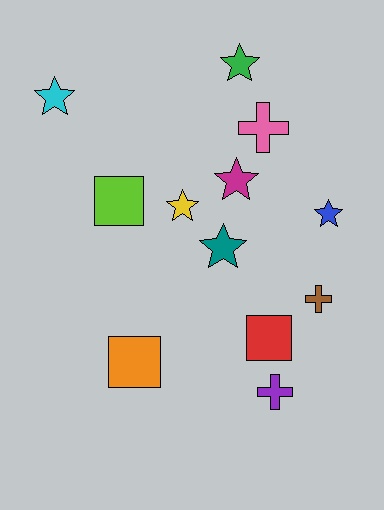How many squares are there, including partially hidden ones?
There are 3 squares.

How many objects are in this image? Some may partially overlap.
There are 12 objects.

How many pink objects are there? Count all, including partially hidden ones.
There is 1 pink object.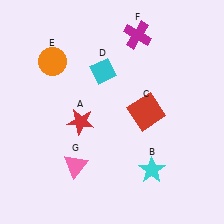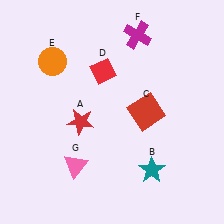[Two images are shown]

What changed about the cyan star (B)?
In Image 1, B is cyan. In Image 2, it changed to teal.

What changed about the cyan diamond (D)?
In Image 1, D is cyan. In Image 2, it changed to red.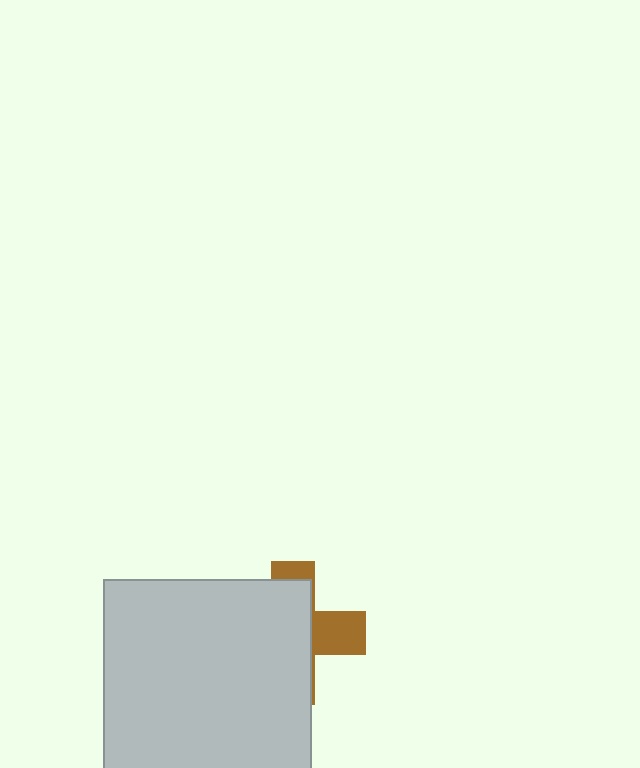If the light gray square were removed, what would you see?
You would see the complete brown cross.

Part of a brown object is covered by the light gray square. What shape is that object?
It is a cross.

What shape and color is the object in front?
The object in front is a light gray square.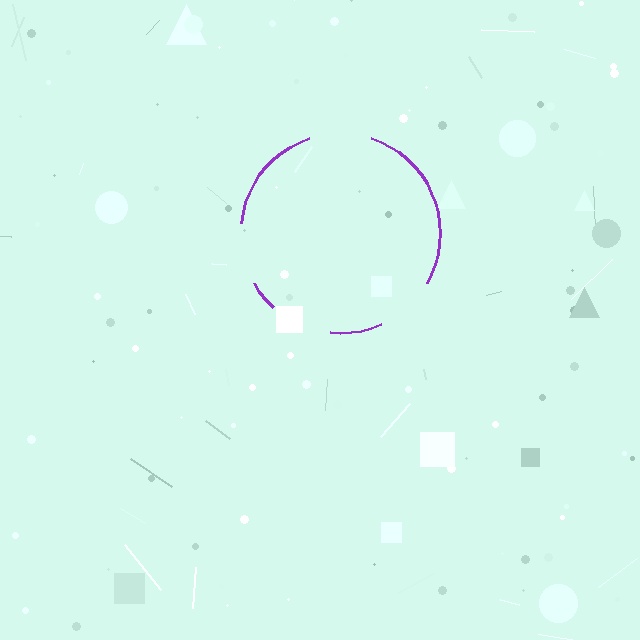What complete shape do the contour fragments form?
The contour fragments form a circle.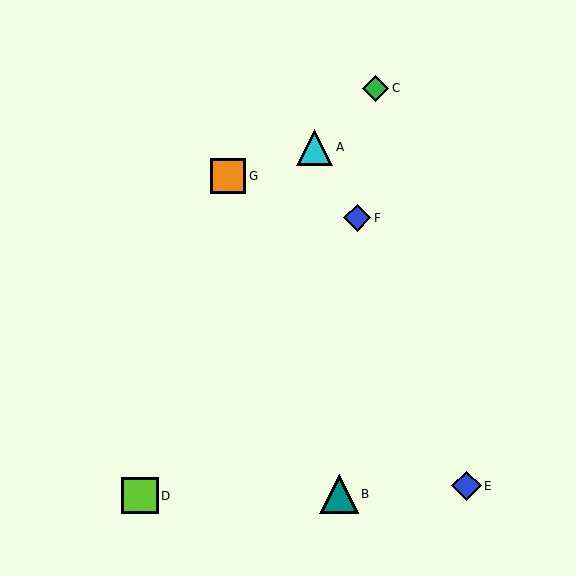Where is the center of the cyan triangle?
The center of the cyan triangle is at (315, 147).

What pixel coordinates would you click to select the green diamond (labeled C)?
Click at (376, 88) to select the green diamond C.